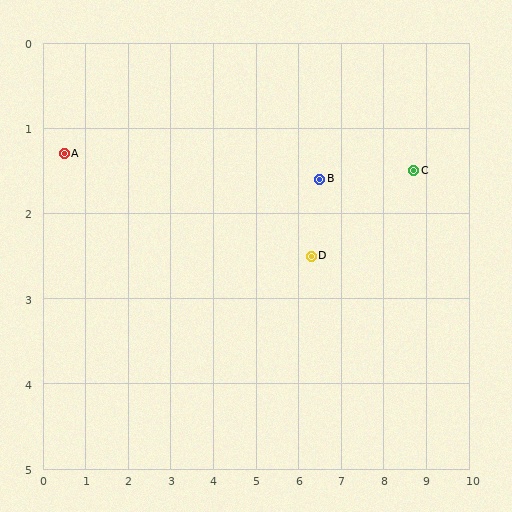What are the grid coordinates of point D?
Point D is at approximately (6.3, 2.5).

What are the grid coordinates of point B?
Point B is at approximately (6.5, 1.6).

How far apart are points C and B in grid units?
Points C and B are about 2.2 grid units apart.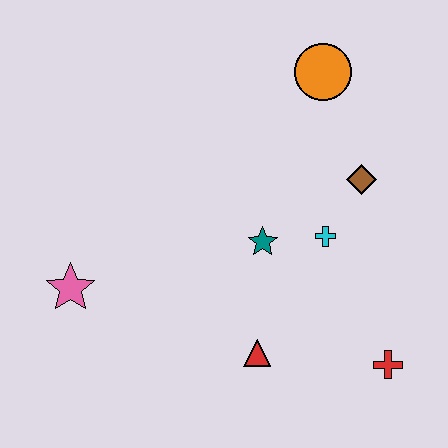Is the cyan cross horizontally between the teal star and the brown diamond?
Yes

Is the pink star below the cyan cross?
Yes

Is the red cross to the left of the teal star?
No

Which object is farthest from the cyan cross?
The pink star is farthest from the cyan cross.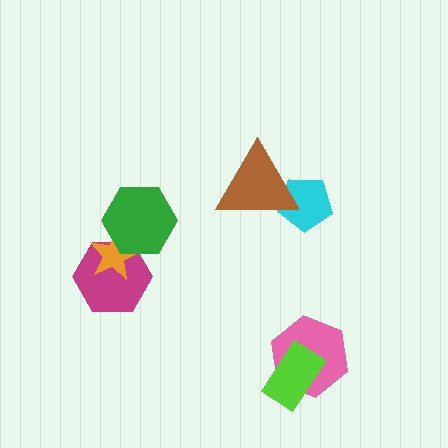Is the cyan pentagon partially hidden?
Yes, it is partially covered by another shape.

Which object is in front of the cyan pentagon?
The brown triangle is in front of the cyan pentagon.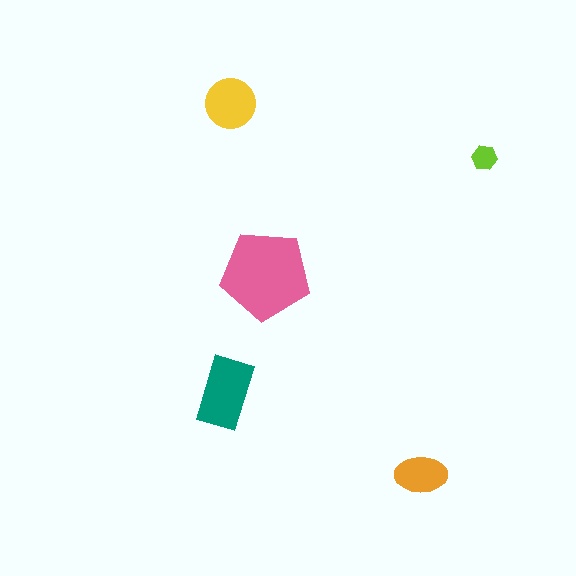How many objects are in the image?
There are 5 objects in the image.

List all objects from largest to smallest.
The pink pentagon, the teal rectangle, the yellow circle, the orange ellipse, the lime hexagon.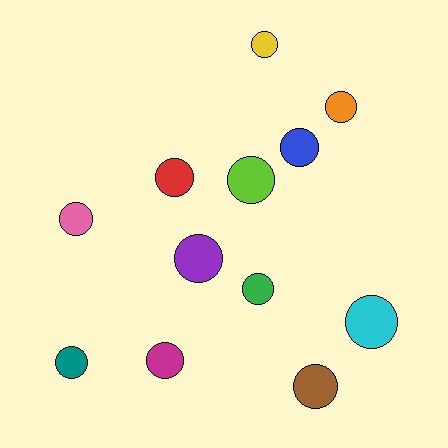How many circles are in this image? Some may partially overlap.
There are 12 circles.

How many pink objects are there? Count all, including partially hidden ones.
There is 1 pink object.